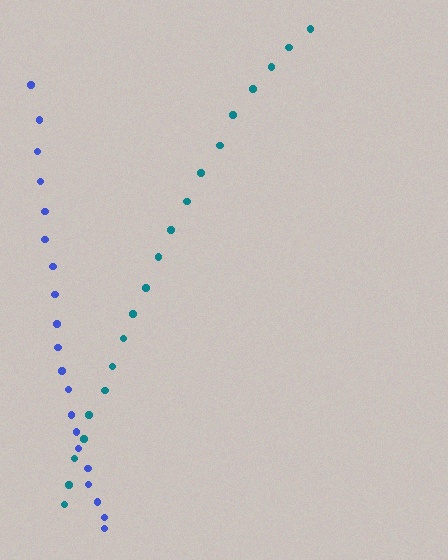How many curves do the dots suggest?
There are 2 distinct paths.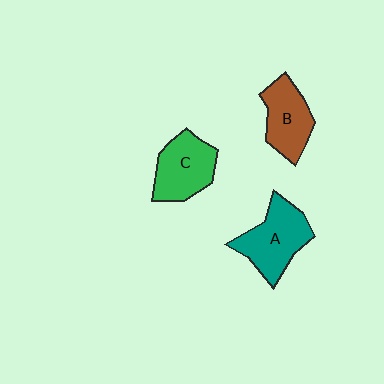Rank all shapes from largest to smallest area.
From largest to smallest: A (teal), C (green), B (brown).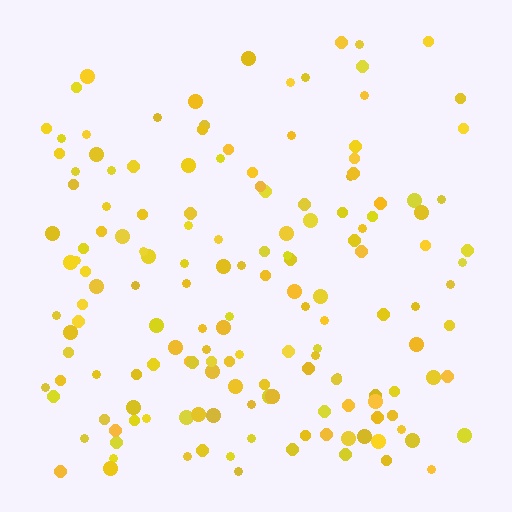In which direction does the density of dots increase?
From top to bottom, with the bottom side densest.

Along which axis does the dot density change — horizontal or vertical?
Vertical.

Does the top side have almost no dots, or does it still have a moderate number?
Still a moderate number, just noticeably fewer than the bottom.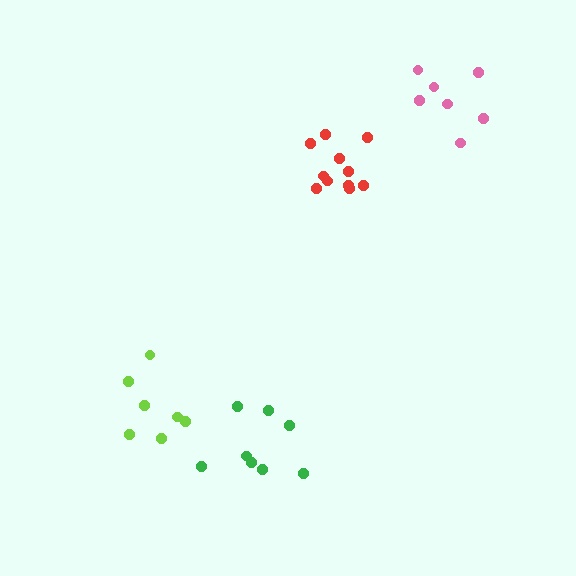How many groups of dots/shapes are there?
There are 4 groups.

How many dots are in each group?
Group 1: 11 dots, Group 2: 7 dots, Group 3: 7 dots, Group 4: 8 dots (33 total).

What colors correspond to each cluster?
The clusters are colored: red, pink, lime, green.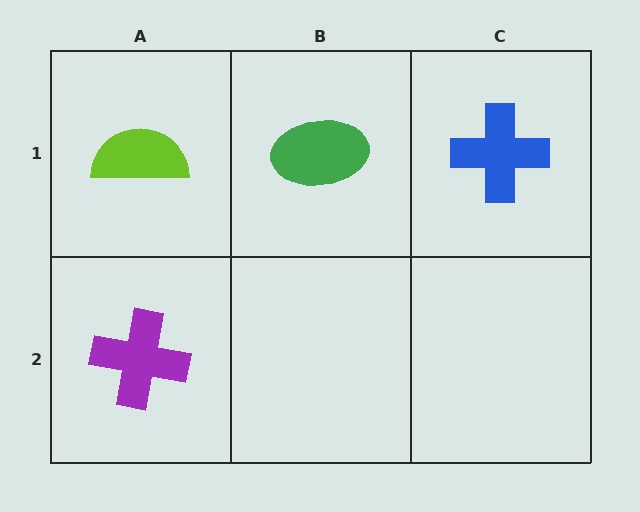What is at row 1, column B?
A green ellipse.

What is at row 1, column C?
A blue cross.